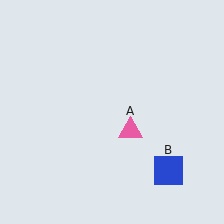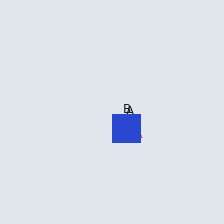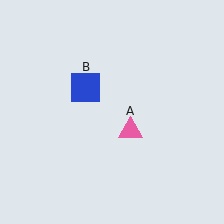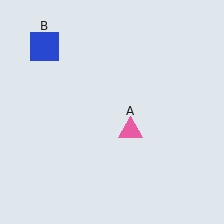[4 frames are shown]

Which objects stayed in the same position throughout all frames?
Pink triangle (object A) remained stationary.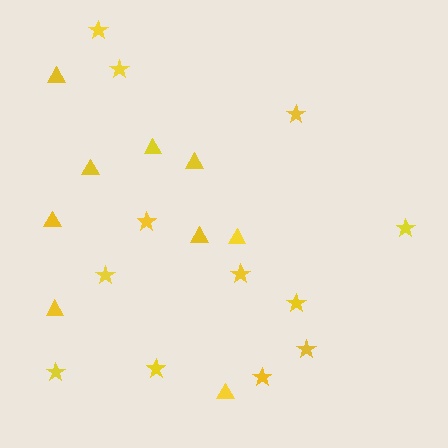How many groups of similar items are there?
There are 2 groups: one group of triangles (9) and one group of stars (12).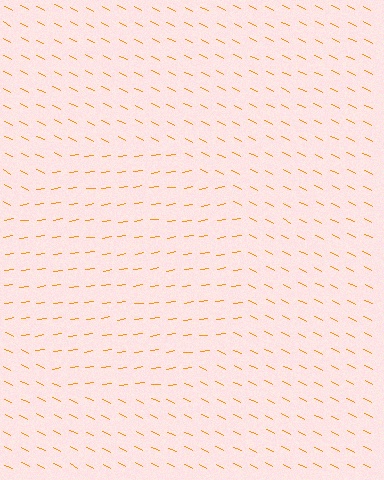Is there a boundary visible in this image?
Yes, there is a texture boundary formed by a change in line orientation.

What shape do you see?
I see a circle.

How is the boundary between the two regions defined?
The boundary is defined purely by a change in line orientation (approximately 34 degrees difference). All lines are the same color and thickness.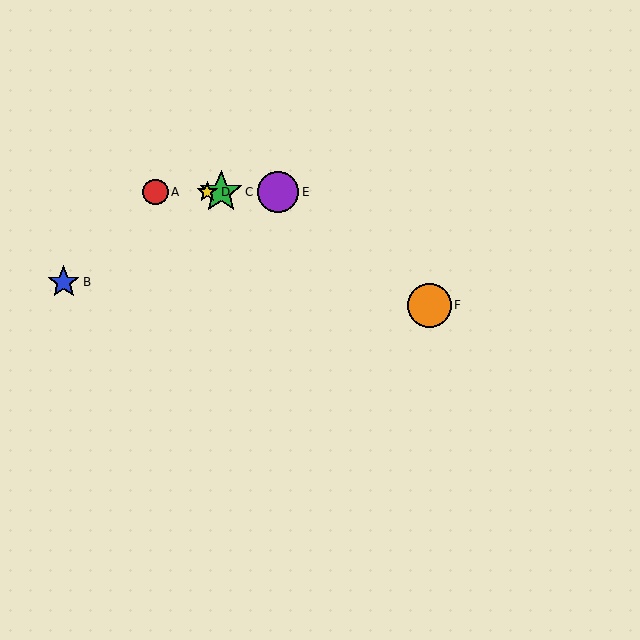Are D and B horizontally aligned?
No, D is at y≈192 and B is at y≈282.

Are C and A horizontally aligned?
Yes, both are at y≈192.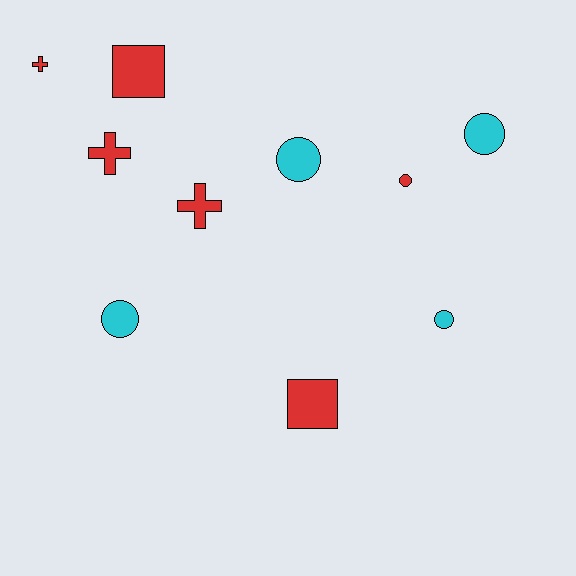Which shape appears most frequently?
Circle, with 5 objects.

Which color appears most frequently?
Red, with 6 objects.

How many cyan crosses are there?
There are no cyan crosses.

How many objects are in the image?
There are 10 objects.